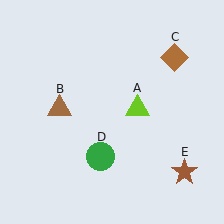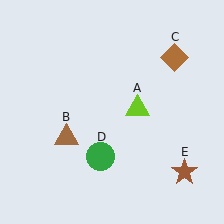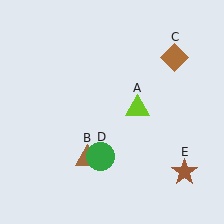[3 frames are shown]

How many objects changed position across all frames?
1 object changed position: brown triangle (object B).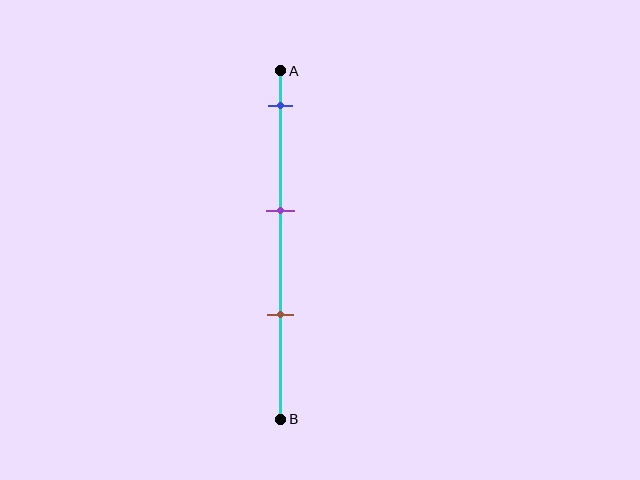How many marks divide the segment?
There are 3 marks dividing the segment.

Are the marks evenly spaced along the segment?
Yes, the marks are approximately evenly spaced.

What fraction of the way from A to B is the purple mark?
The purple mark is approximately 40% (0.4) of the way from A to B.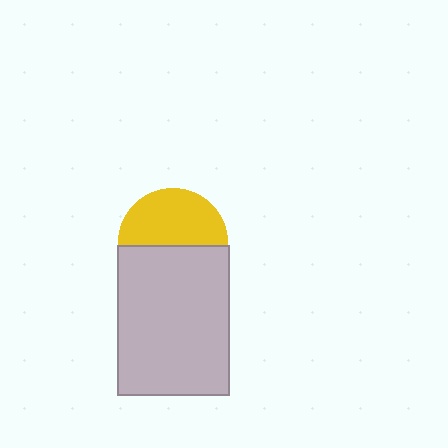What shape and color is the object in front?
The object in front is a light gray rectangle.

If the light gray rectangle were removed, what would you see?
You would see the complete yellow circle.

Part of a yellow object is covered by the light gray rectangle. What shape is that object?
It is a circle.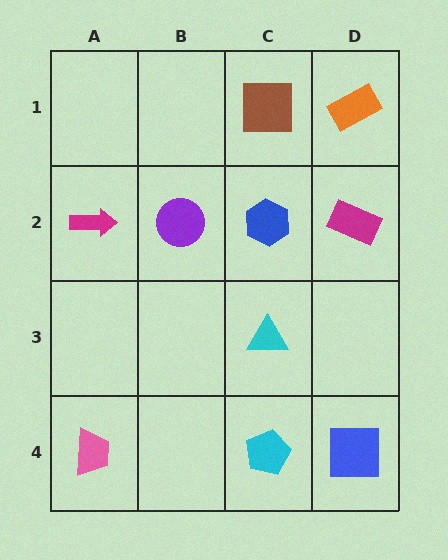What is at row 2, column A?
A magenta arrow.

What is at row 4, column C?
A cyan pentagon.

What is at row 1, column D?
An orange rectangle.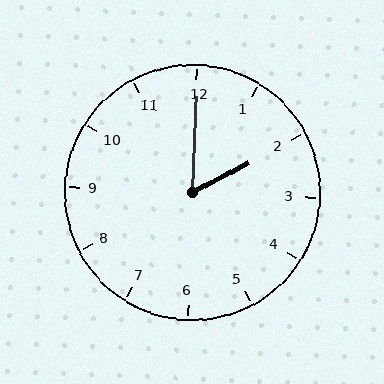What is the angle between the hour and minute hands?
Approximately 60 degrees.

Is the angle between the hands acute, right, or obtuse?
It is acute.